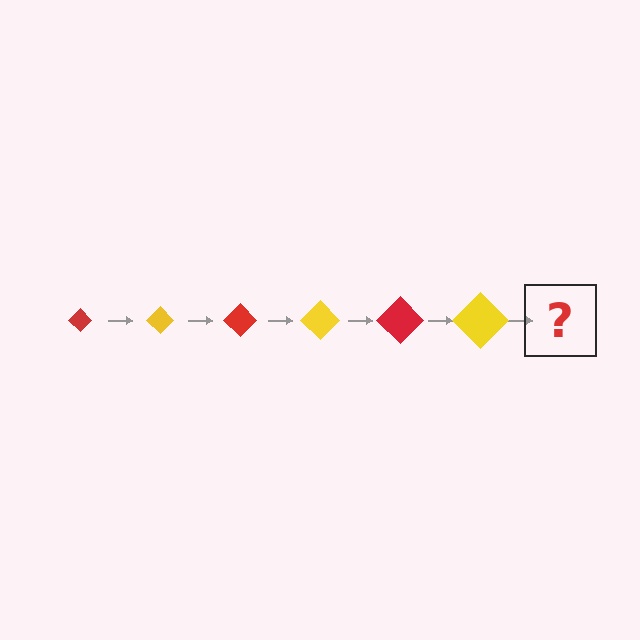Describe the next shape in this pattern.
It should be a red diamond, larger than the previous one.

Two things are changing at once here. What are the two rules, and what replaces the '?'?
The two rules are that the diamond grows larger each step and the color cycles through red and yellow. The '?' should be a red diamond, larger than the previous one.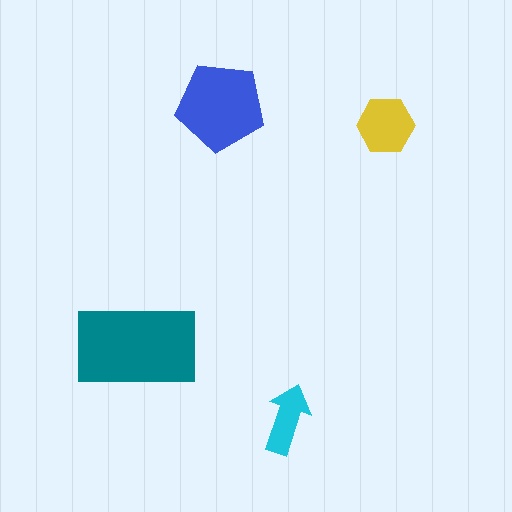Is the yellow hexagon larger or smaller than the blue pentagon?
Smaller.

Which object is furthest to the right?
The yellow hexagon is rightmost.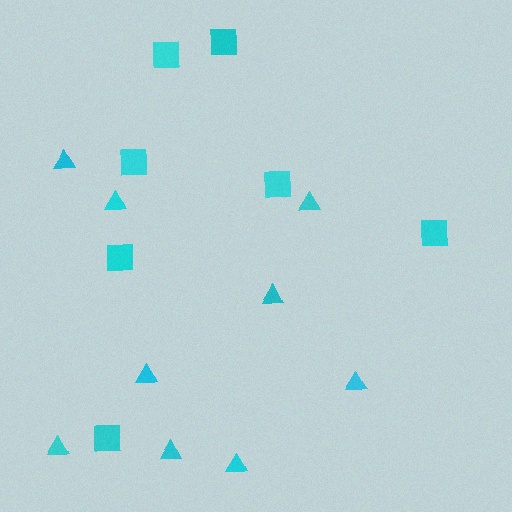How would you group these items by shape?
There are 2 groups: one group of triangles (9) and one group of squares (7).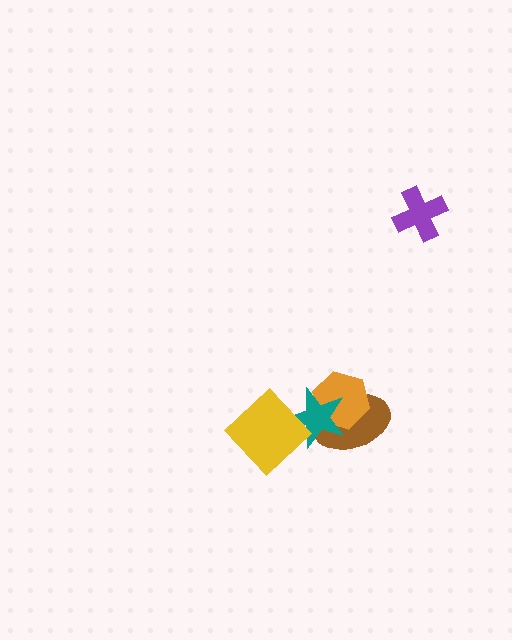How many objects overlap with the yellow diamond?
1 object overlaps with the yellow diamond.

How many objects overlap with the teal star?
3 objects overlap with the teal star.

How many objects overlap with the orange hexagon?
2 objects overlap with the orange hexagon.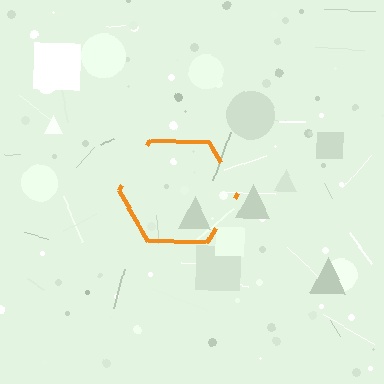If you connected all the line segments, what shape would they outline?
They would outline a hexagon.